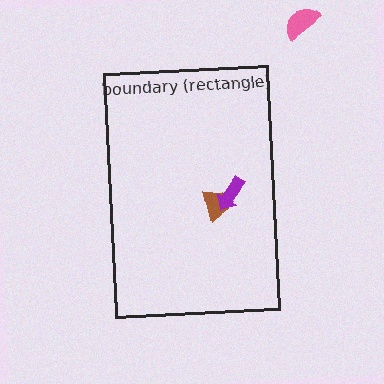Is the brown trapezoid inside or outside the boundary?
Inside.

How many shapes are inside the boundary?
2 inside, 1 outside.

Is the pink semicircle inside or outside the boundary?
Outside.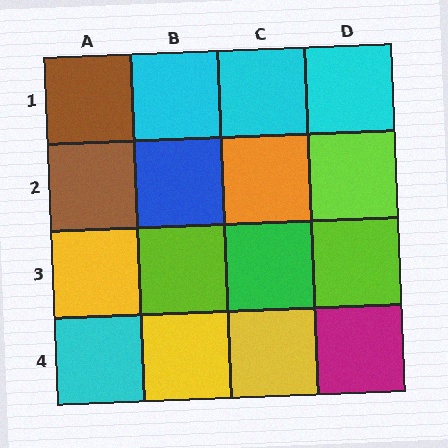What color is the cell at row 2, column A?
Brown.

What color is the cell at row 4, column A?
Cyan.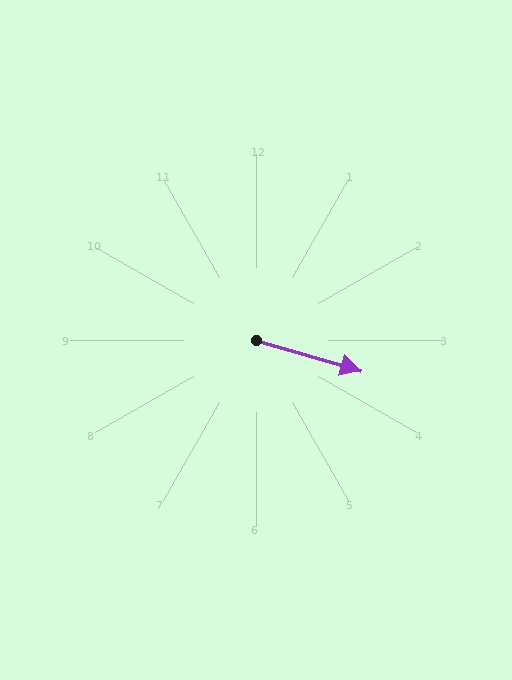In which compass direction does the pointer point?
East.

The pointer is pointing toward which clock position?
Roughly 4 o'clock.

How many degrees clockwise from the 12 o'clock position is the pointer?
Approximately 106 degrees.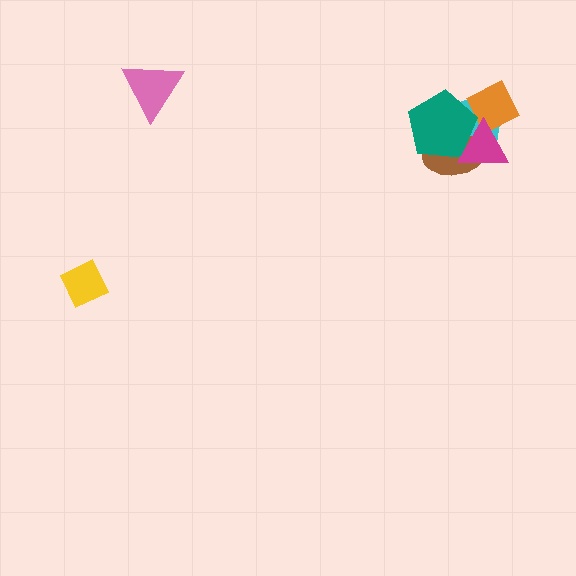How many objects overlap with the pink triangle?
0 objects overlap with the pink triangle.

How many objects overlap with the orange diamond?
3 objects overlap with the orange diamond.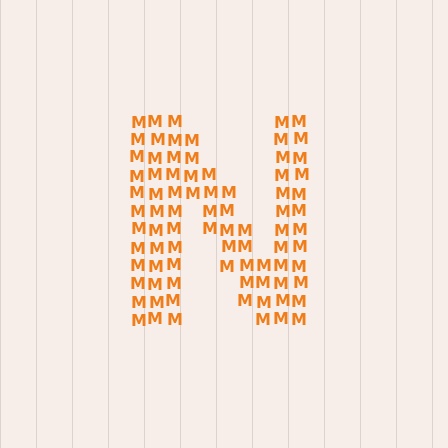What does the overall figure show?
The overall figure shows the letter N.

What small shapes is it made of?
It is made of small letter M's.